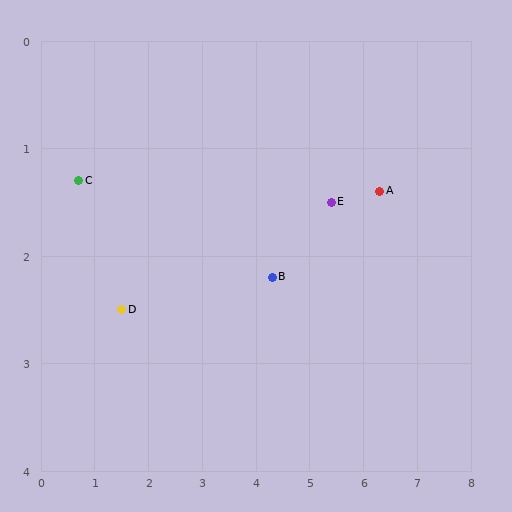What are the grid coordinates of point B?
Point B is at approximately (4.3, 2.2).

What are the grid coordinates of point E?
Point E is at approximately (5.4, 1.5).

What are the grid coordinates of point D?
Point D is at approximately (1.5, 2.5).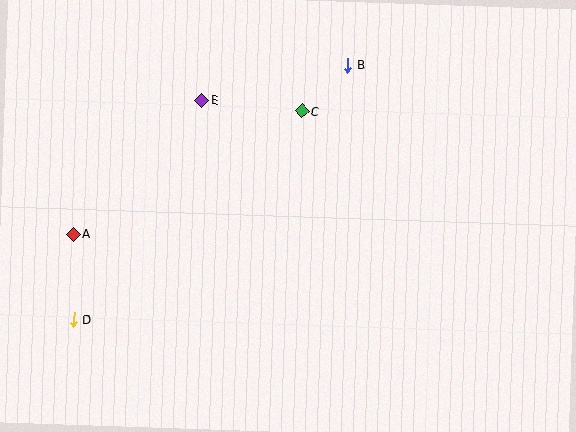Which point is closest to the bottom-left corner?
Point D is closest to the bottom-left corner.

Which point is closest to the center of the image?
Point C at (302, 111) is closest to the center.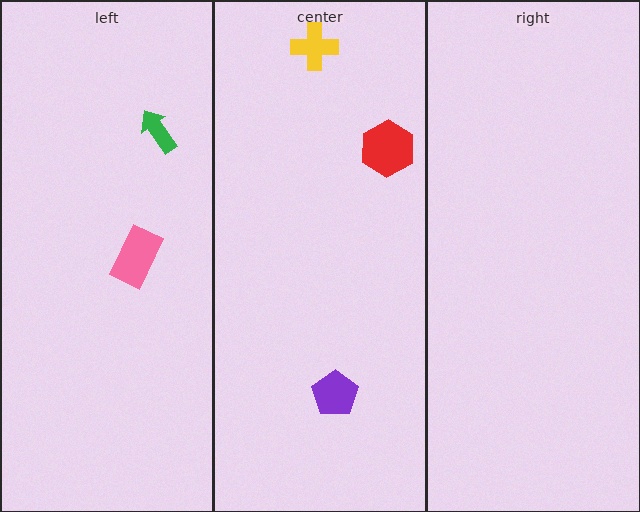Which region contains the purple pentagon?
The center region.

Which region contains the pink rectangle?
The left region.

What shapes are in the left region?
The green arrow, the pink rectangle.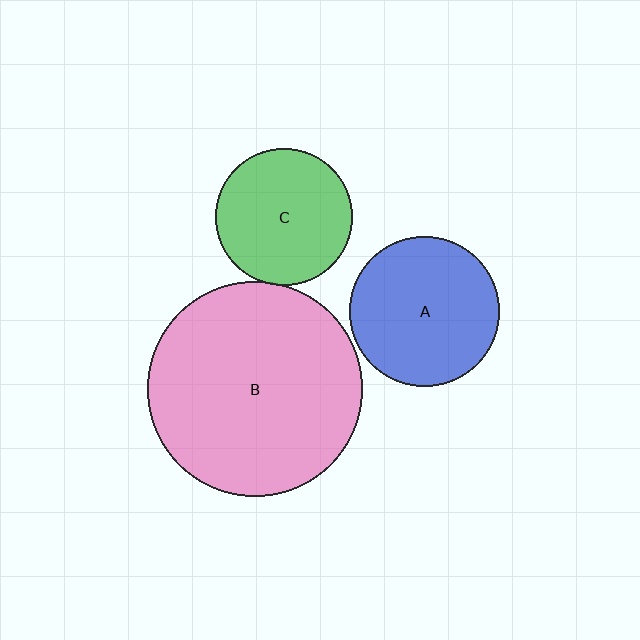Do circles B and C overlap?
Yes.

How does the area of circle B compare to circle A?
Approximately 2.0 times.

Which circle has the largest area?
Circle B (pink).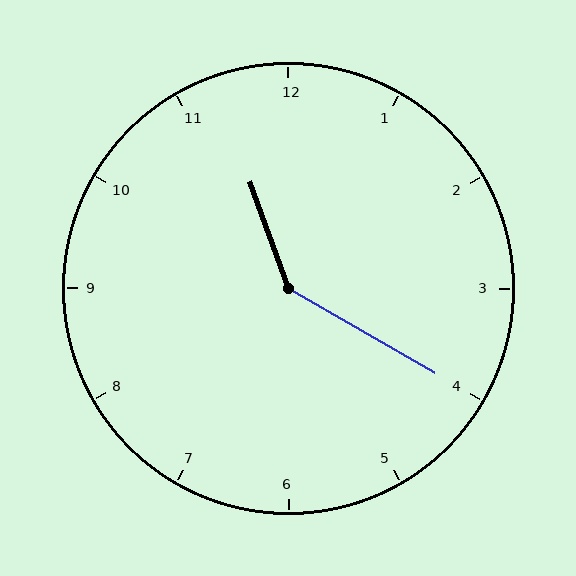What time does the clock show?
11:20.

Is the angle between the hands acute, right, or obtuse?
It is obtuse.